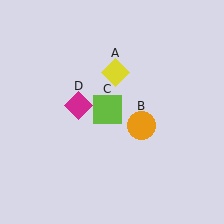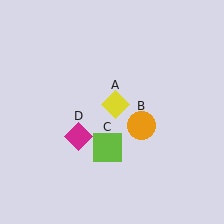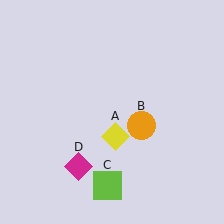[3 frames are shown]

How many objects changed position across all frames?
3 objects changed position: yellow diamond (object A), lime square (object C), magenta diamond (object D).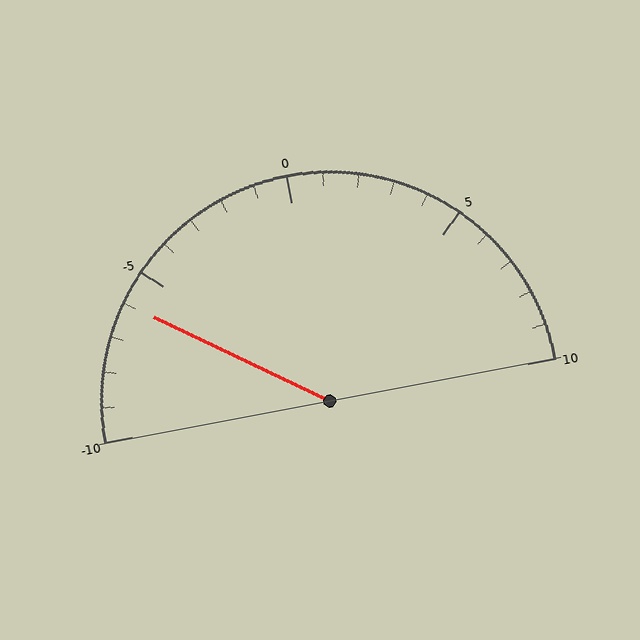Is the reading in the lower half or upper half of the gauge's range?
The reading is in the lower half of the range (-10 to 10).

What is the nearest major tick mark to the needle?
The nearest major tick mark is -5.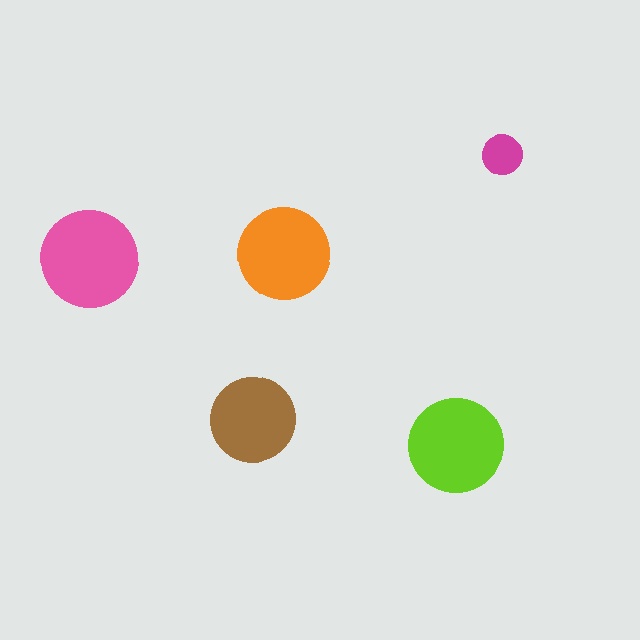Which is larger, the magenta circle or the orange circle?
The orange one.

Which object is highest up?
The magenta circle is topmost.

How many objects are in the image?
There are 5 objects in the image.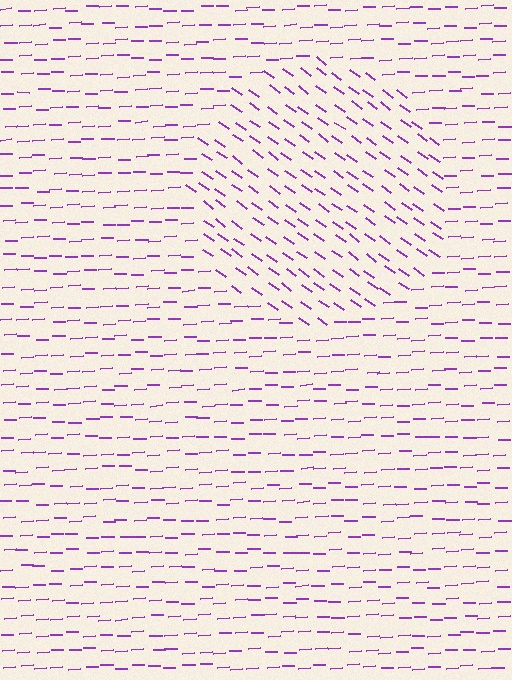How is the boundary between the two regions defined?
The boundary is defined purely by a change in line orientation (approximately 38 degrees difference). All lines are the same color and thickness.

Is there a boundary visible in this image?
Yes, there is a texture boundary formed by a change in line orientation.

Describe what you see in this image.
The image is filled with small purple line segments. A circle region in the image has lines oriented differently from the surrounding lines, creating a visible texture boundary.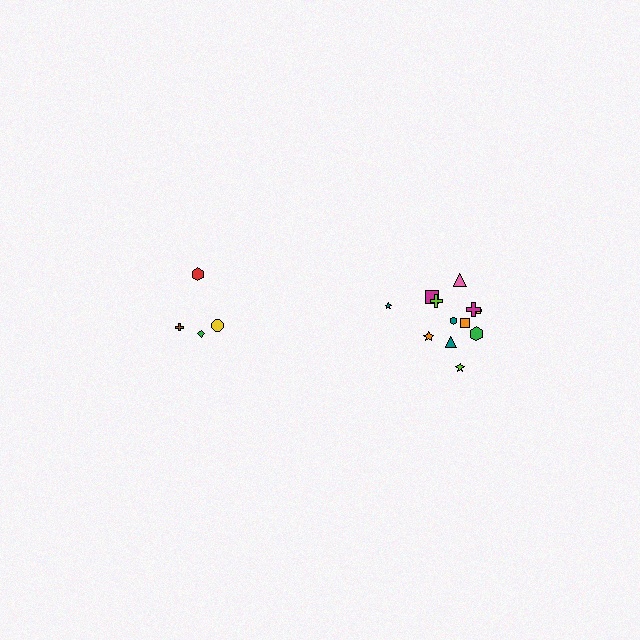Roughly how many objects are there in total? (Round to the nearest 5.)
Roughly 15 objects in total.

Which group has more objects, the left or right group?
The right group.